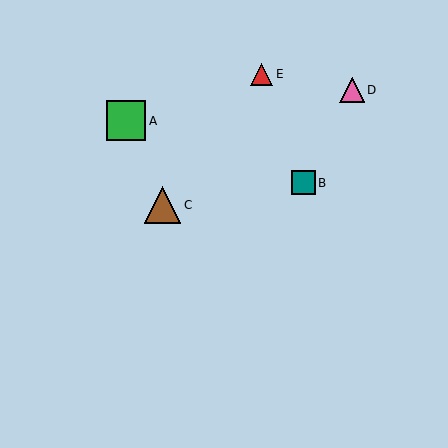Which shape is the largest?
The green square (labeled A) is the largest.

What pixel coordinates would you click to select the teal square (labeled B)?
Click at (303, 183) to select the teal square B.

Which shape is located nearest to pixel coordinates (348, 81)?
The pink triangle (labeled D) at (352, 90) is nearest to that location.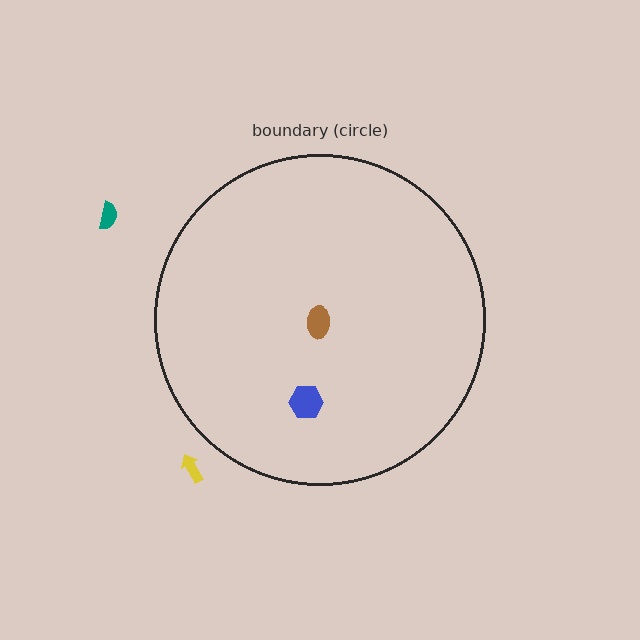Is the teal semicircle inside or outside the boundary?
Outside.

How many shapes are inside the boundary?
2 inside, 2 outside.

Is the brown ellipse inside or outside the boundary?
Inside.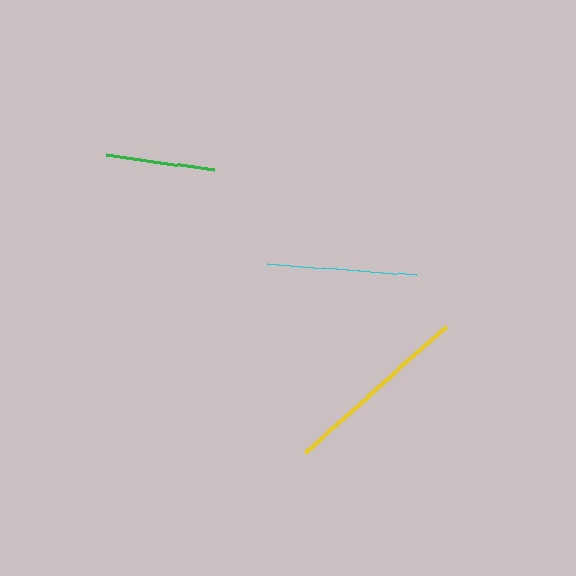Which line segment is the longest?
The yellow line is the longest at approximately 188 pixels.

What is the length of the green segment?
The green segment is approximately 110 pixels long.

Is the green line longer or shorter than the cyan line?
The cyan line is longer than the green line.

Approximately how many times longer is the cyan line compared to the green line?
The cyan line is approximately 1.4 times the length of the green line.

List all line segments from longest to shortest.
From longest to shortest: yellow, cyan, green.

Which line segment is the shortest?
The green line is the shortest at approximately 110 pixels.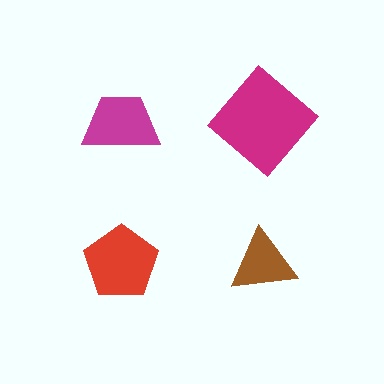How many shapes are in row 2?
2 shapes.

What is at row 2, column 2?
A brown triangle.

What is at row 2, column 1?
A red pentagon.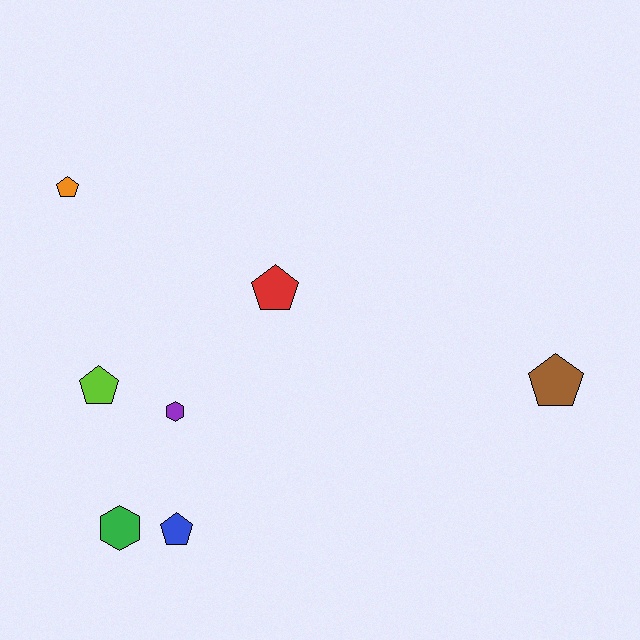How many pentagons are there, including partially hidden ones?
There are 5 pentagons.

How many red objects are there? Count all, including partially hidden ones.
There is 1 red object.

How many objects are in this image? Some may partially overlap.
There are 7 objects.